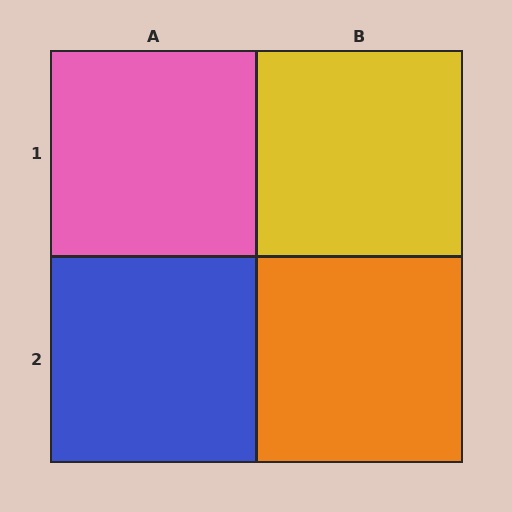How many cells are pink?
1 cell is pink.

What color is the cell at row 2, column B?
Orange.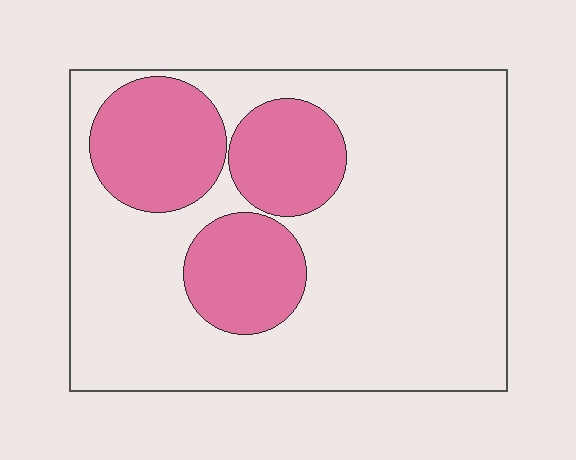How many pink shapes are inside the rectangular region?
3.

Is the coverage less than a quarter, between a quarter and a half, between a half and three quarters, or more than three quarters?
Between a quarter and a half.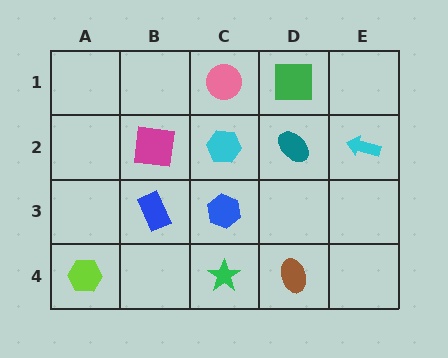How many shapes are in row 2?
4 shapes.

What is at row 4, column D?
A brown ellipse.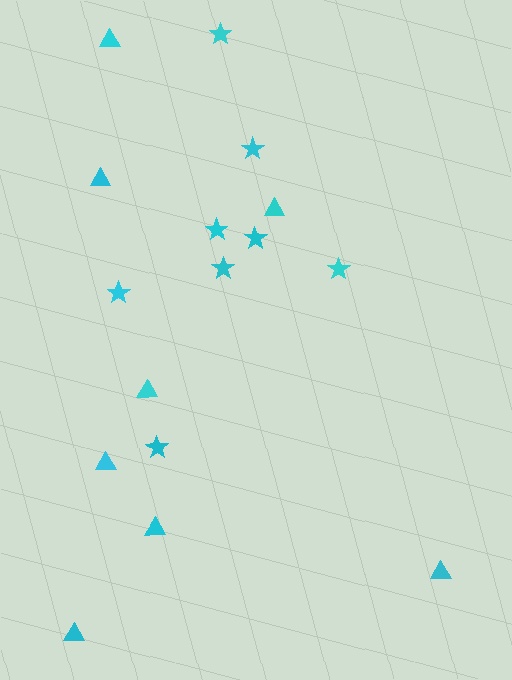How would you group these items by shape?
There are 2 groups: one group of triangles (8) and one group of stars (8).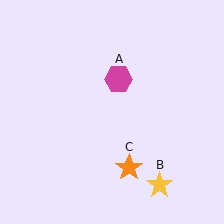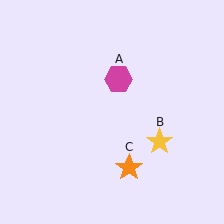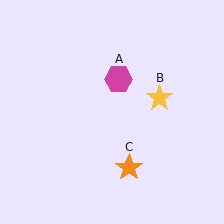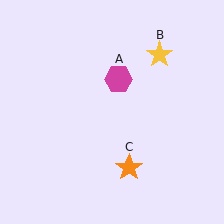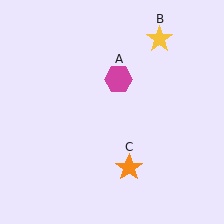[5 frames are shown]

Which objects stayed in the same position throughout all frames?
Magenta hexagon (object A) and orange star (object C) remained stationary.